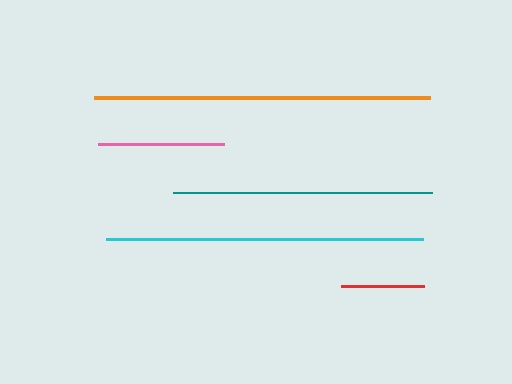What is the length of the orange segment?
The orange segment is approximately 335 pixels long.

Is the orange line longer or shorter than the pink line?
The orange line is longer than the pink line.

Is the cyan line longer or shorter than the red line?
The cyan line is longer than the red line.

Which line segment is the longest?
The orange line is the longest at approximately 335 pixels.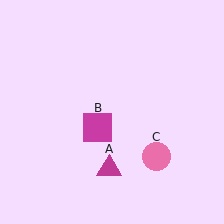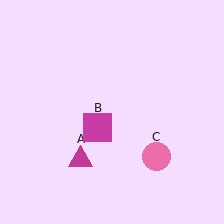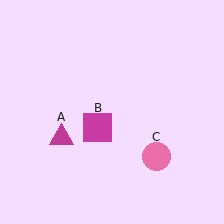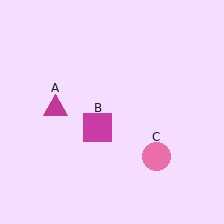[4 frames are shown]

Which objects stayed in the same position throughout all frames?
Magenta square (object B) and pink circle (object C) remained stationary.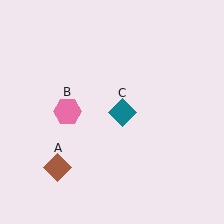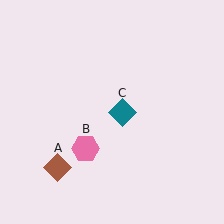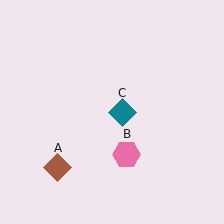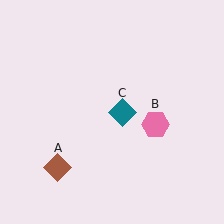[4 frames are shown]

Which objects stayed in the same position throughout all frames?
Brown diamond (object A) and teal diamond (object C) remained stationary.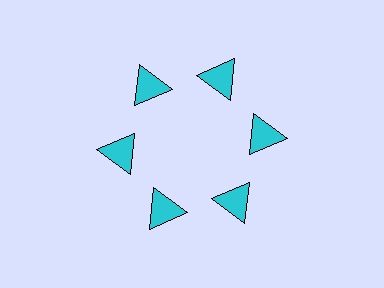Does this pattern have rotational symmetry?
Yes, this pattern has 6-fold rotational symmetry. It looks the same after rotating 60 degrees around the center.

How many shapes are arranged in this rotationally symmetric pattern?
There are 6 shapes, arranged in 6 groups of 1.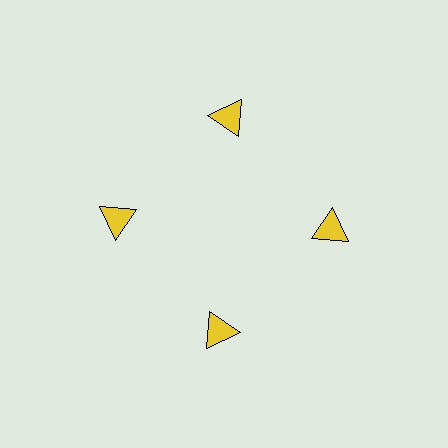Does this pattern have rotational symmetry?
Yes, this pattern has 4-fold rotational symmetry. It looks the same after rotating 90 degrees around the center.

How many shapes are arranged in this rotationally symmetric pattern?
There are 4 shapes, arranged in 4 groups of 1.